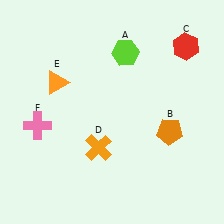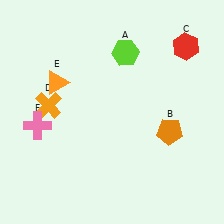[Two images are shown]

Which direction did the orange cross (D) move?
The orange cross (D) moved left.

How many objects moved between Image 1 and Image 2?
1 object moved between the two images.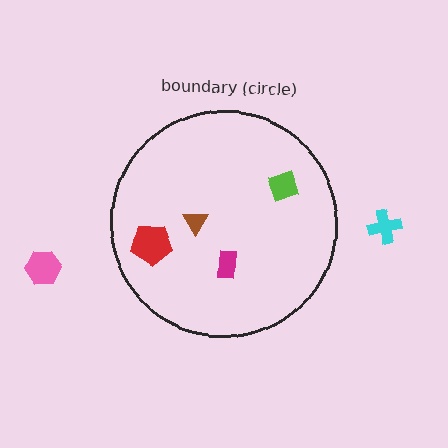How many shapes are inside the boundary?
4 inside, 2 outside.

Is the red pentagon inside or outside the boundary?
Inside.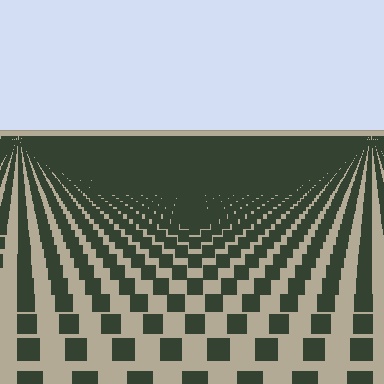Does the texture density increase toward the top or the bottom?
Density increases toward the top.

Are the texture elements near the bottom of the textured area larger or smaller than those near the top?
Larger. Near the bottom, elements are closer to the viewer and appear at a bigger on-screen size.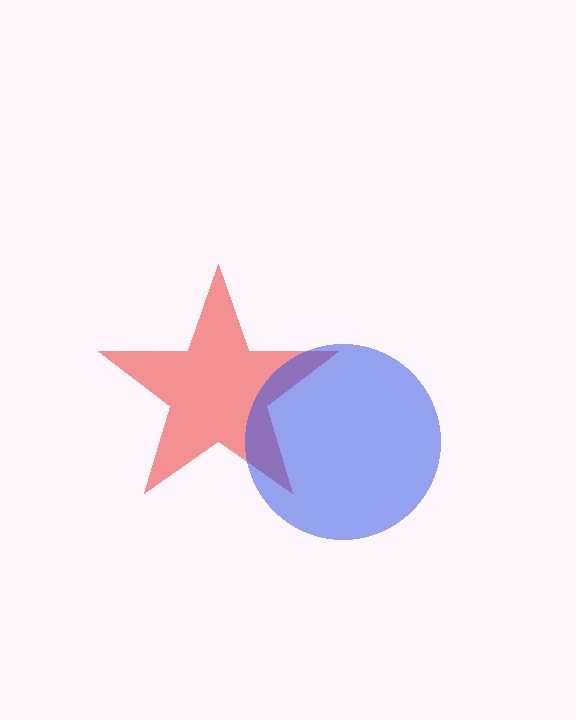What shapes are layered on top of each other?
The layered shapes are: a red star, a blue circle.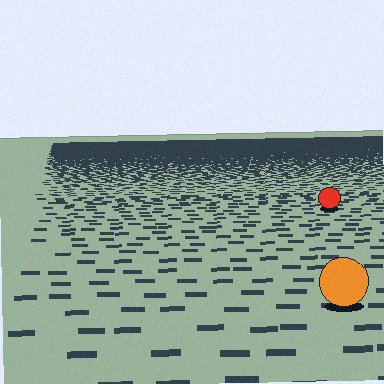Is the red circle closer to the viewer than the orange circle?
No. The orange circle is closer — you can tell from the texture gradient: the ground texture is coarser near it.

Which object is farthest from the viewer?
The red circle is farthest from the viewer. It appears smaller and the ground texture around it is denser.